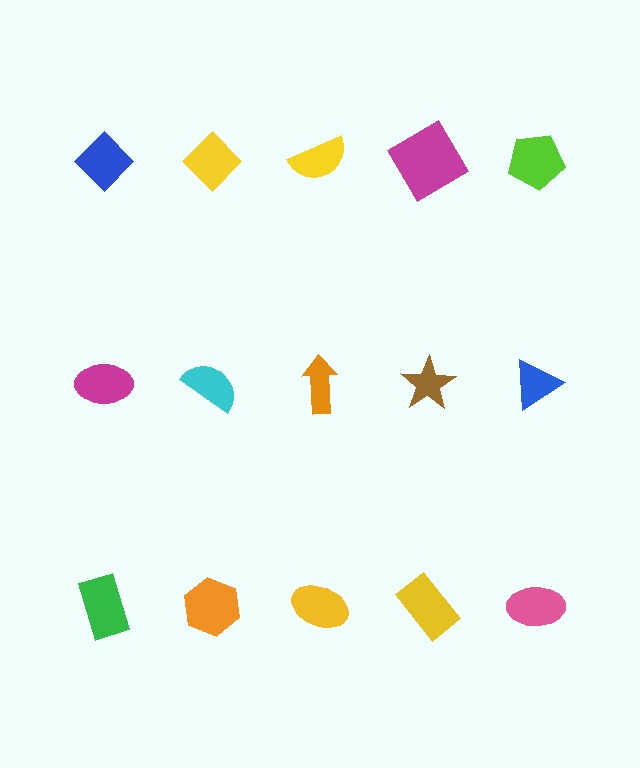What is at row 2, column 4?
A brown star.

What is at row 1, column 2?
A yellow diamond.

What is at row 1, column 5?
A lime pentagon.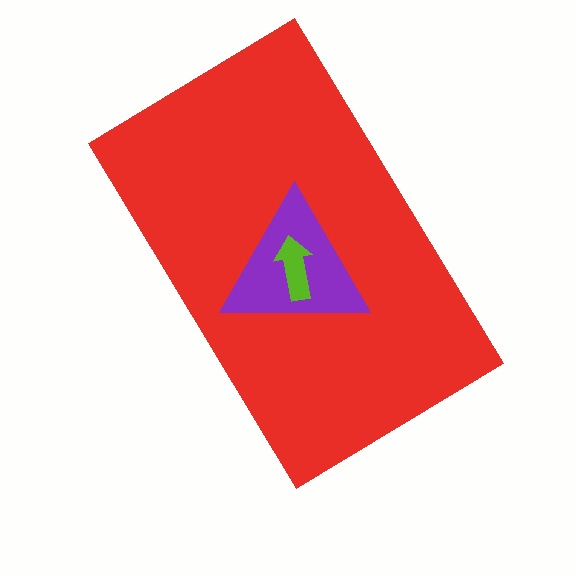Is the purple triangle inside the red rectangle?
Yes.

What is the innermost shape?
The lime arrow.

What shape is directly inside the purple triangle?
The lime arrow.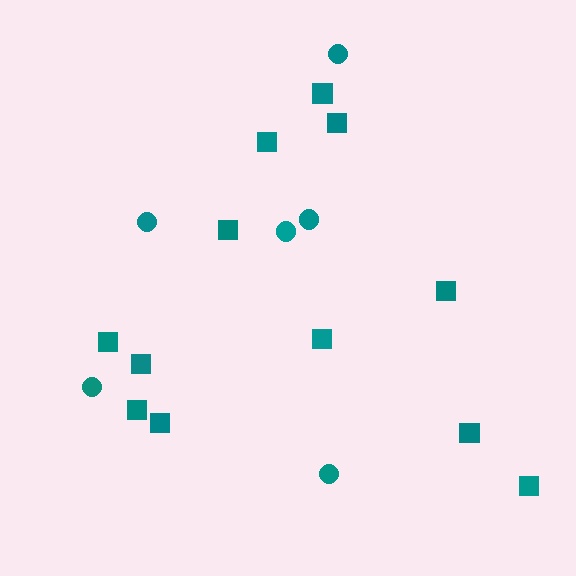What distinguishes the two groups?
There are 2 groups: one group of circles (6) and one group of squares (12).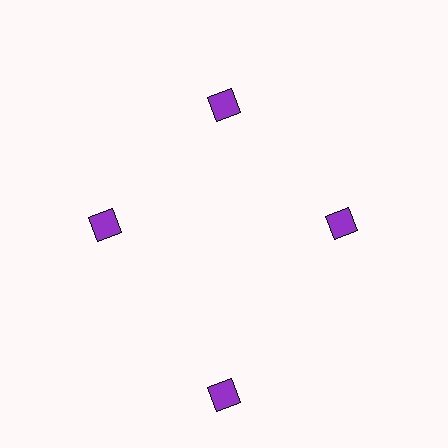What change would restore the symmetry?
The symmetry would be restored by moving it inward, back onto the ring so that all 4 diamonds sit at equal angles and equal distance from the center.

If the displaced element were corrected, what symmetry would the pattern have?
It would have 4-fold rotational symmetry — the pattern would map onto itself every 90 degrees.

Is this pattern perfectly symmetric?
No. The 4 purple diamonds are arranged in a ring, but one element near the 6 o'clock position is pushed outward from the center, breaking the 4-fold rotational symmetry.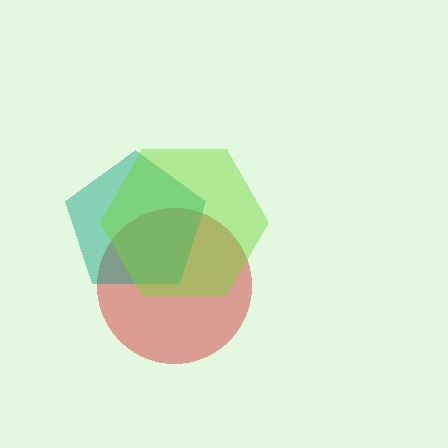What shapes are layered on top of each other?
The layered shapes are: a red circle, a teal pentagon, a lime hexagon.